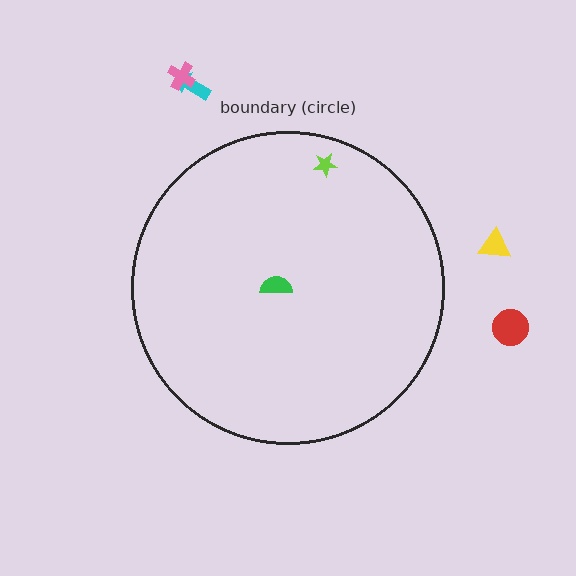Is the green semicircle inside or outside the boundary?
Inside.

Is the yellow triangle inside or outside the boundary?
Outside.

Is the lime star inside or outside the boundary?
Inside.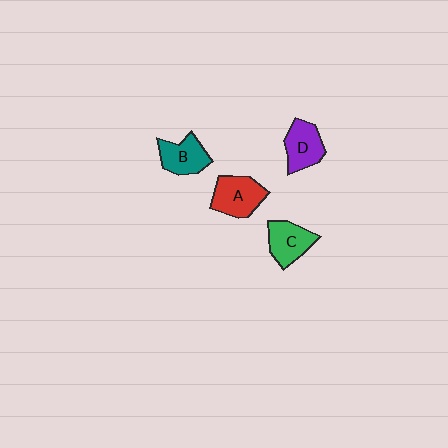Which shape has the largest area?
Shape A (red).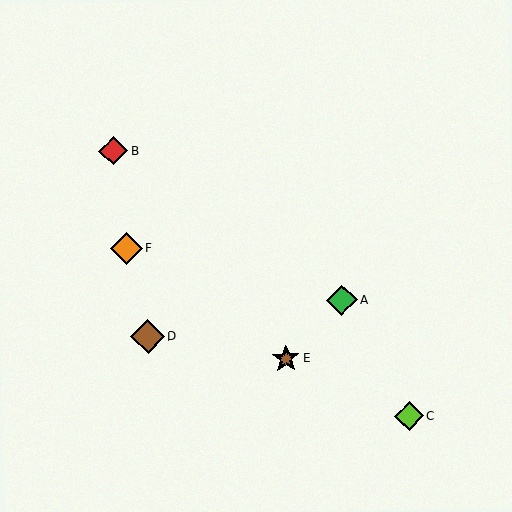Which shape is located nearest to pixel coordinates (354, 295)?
The green diamond (labeled A) at (342, 300) is nearest to that location.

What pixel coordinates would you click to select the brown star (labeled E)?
Click at (286, 359) to select the brown star E.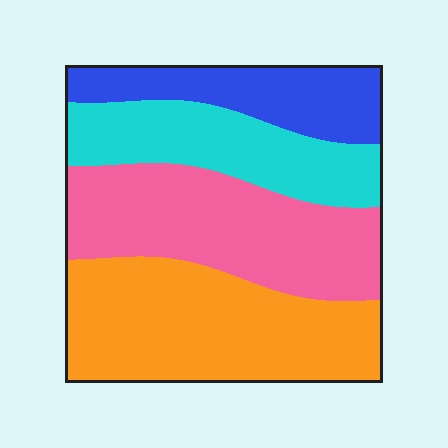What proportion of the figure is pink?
Pink takes up between a quarter and a half of the figure.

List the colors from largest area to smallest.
From largest to smallest: orange, pink, cyan, blue.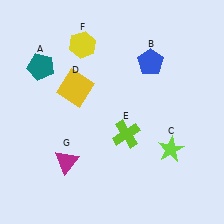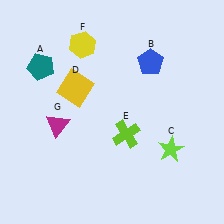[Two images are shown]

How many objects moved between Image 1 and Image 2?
1 object moved between the two images.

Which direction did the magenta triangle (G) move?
The magenta triangle (G) moved up.